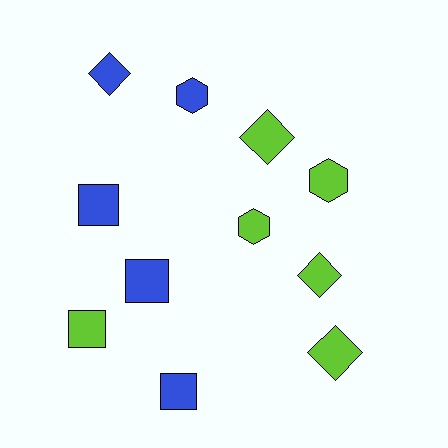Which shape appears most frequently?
Diamond, with 4 objects.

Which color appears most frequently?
Lime, with 6 objects.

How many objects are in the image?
There are 11 objects.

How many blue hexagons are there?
There is 1 blue hexagon.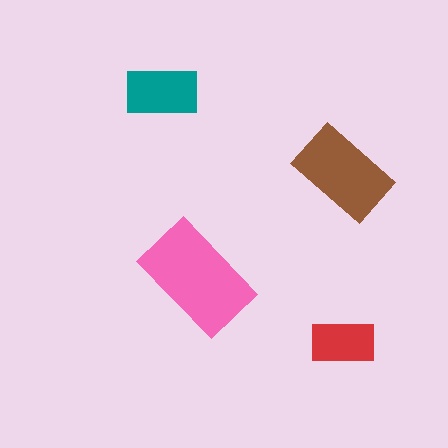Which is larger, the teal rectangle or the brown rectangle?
The brown one.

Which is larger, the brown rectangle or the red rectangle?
The brown one.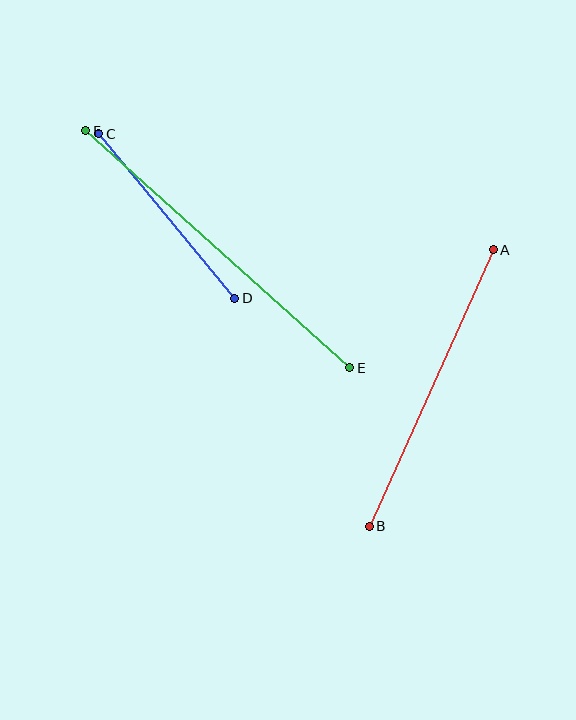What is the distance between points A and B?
The distance is approximately 303 pixels.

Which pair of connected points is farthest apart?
Points E and F are farthest apart.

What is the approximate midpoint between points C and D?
The midpoint is at approximately (167, 216) pixels.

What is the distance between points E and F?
The distance is approximately 355 pixels.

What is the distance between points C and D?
The distance is approximately 213 pixels.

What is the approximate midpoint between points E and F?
The midpoint is at approximately (218, 249) pixels.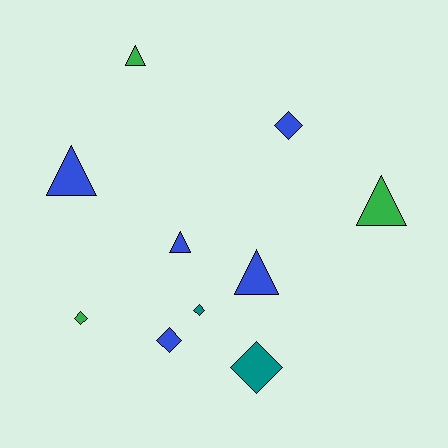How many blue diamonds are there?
There are 2 blue diamonds.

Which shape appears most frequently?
Diamond, with 5 objects.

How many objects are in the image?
There are 10 objects.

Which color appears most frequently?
Blue, with 5 objects.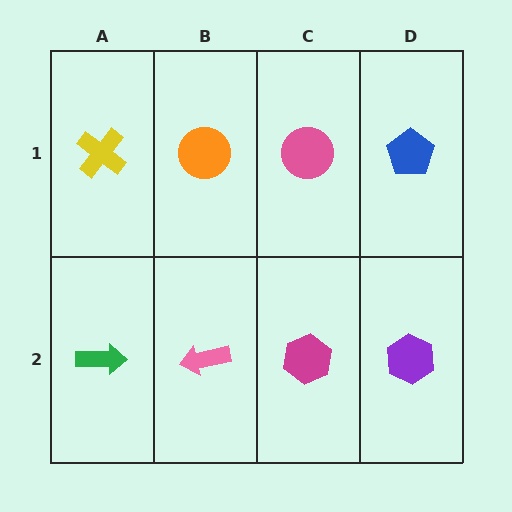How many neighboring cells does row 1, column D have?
2.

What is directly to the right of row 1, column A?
An orange circle.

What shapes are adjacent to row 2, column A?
A yellow cross (row 1, column A), a pink arrow (row 2, column B).